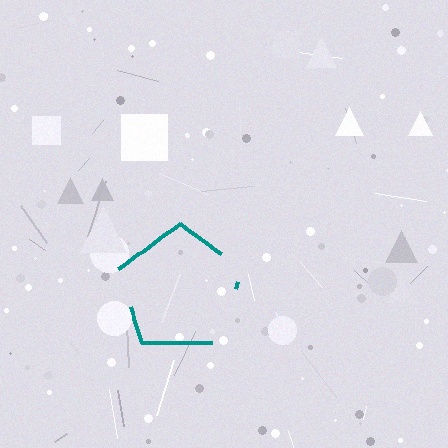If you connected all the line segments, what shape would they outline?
They would outline a pentagon.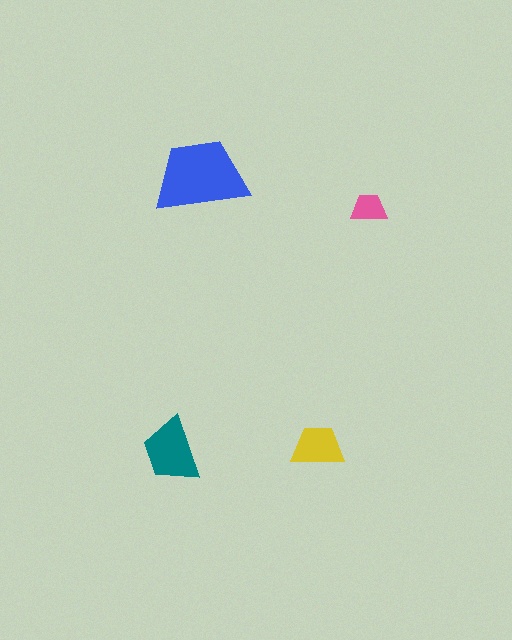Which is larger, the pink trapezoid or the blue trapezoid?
The blue one.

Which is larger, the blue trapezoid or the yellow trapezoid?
The blue one.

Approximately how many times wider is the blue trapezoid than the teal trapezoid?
About 1.5 times wider.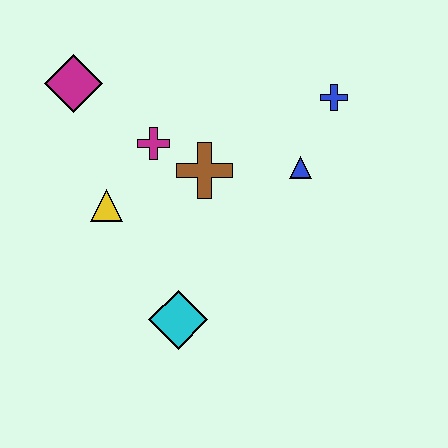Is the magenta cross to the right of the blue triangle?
No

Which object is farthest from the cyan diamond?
The blue cross is farthest from the cyan diamond.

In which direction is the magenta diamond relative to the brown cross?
The magenta diamond is to the left of the brown cross.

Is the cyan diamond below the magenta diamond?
Yes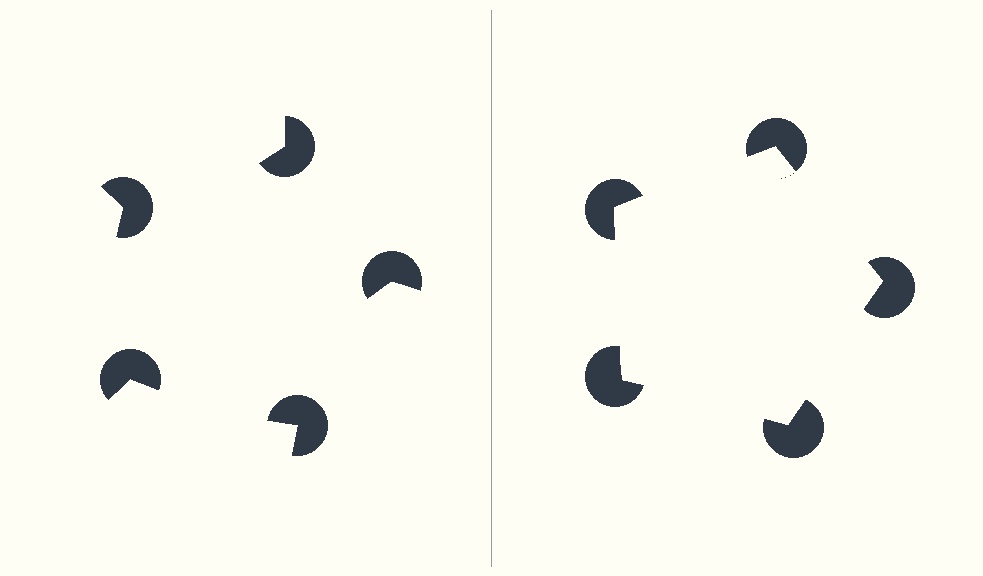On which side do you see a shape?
An illusory pentagon appears on the right side. On the left side the wedge cuts are rotated, so no coherent shape forms.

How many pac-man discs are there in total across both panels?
10 — 5 on each side.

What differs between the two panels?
The pac-man discs are positioned identically on both sides; only the wedge orientations differ. On the right they align to a pentagon; on the left they are misaligned.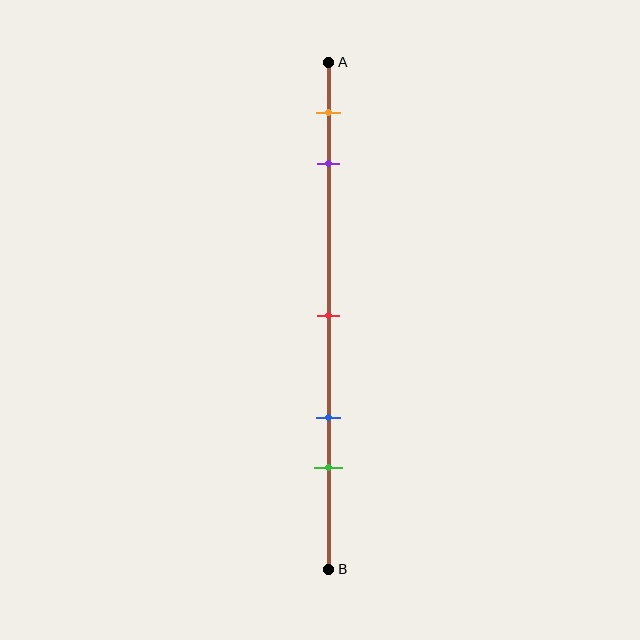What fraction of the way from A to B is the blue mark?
The blue mark is approximately 70% (0.7) of the way from A to B.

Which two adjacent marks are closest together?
The orange and purple marks are the closest adjacent pair.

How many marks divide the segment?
There are 5 marks dividing the segment.